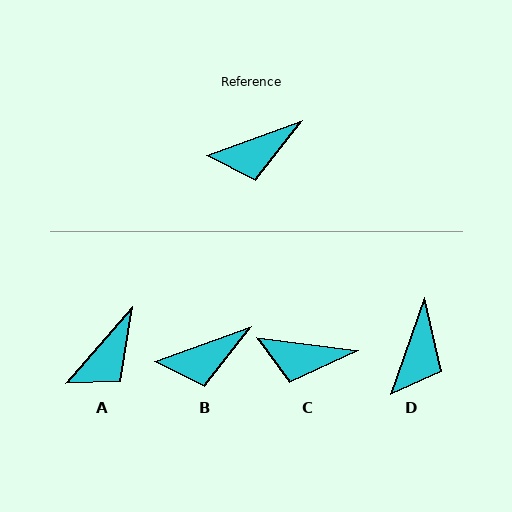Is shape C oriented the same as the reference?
No, it is off by about 27 degrees.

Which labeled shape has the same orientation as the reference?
B.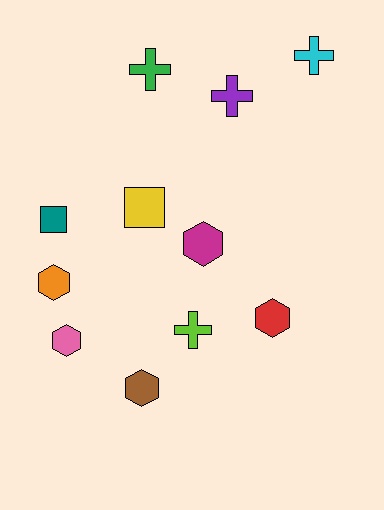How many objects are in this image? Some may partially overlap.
There are 11 objects.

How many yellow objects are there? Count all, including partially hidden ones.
There is 1 yellow object.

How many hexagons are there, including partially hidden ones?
There are 5 hexagons.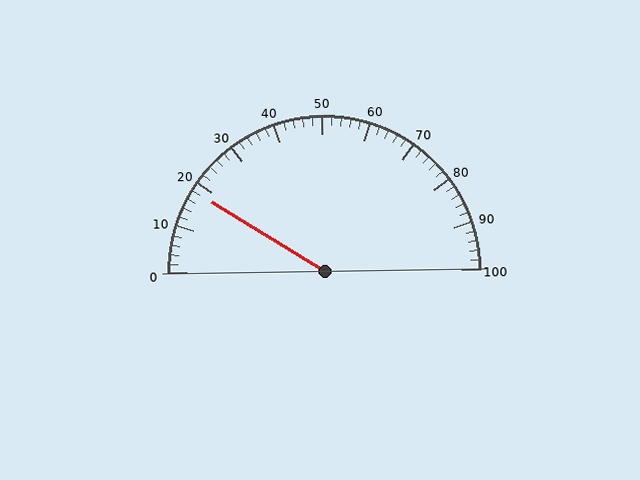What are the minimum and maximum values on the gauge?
The gauge ranges from 0 to 100.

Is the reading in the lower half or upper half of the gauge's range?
The reading is in the lower half of the range (0 to 100).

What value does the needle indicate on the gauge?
The needle indicates approximately 18.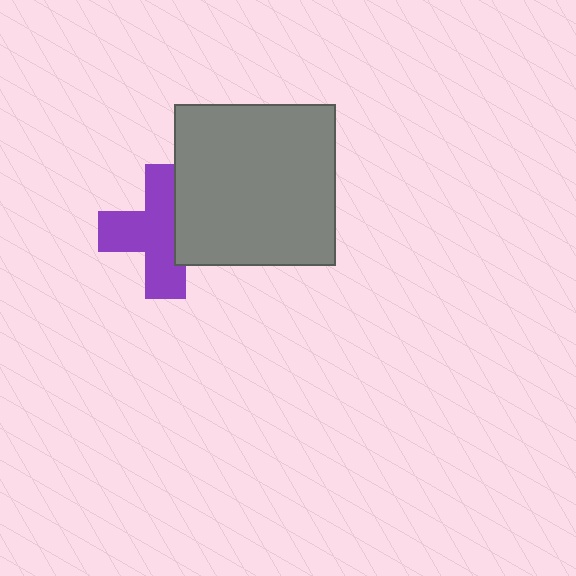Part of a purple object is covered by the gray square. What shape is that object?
It is a cross.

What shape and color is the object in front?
The object in front is a gray square.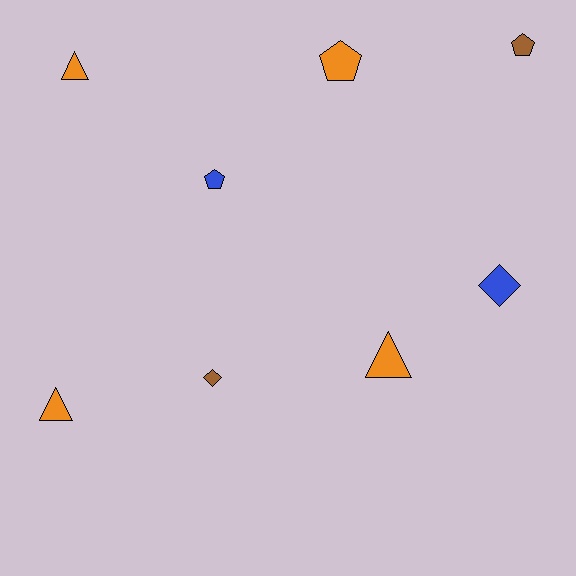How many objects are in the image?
There are 8 objects.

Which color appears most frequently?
Orange, with 4 objects.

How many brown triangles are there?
There are no brown triangles.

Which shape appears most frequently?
Triangle, with 3 objects.